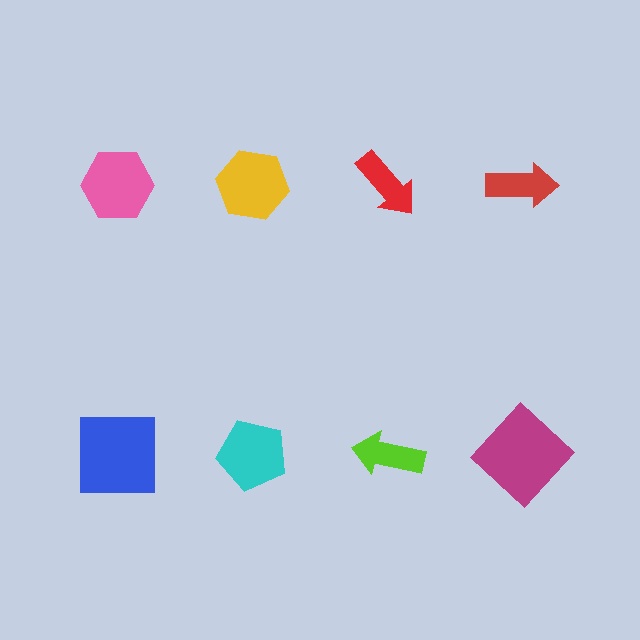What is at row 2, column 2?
A cyan pentagon.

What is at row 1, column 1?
A pink hexagon.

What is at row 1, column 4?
A red arrow.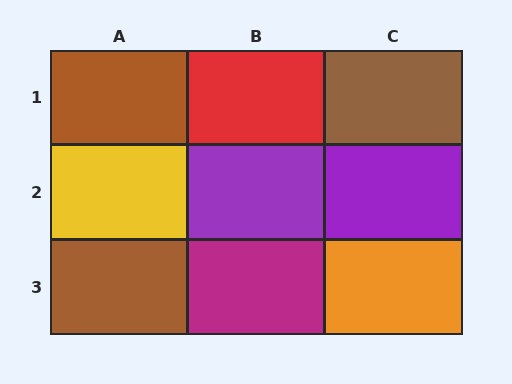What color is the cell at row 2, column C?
Purple.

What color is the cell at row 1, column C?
Brown.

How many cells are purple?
2 cells are purple.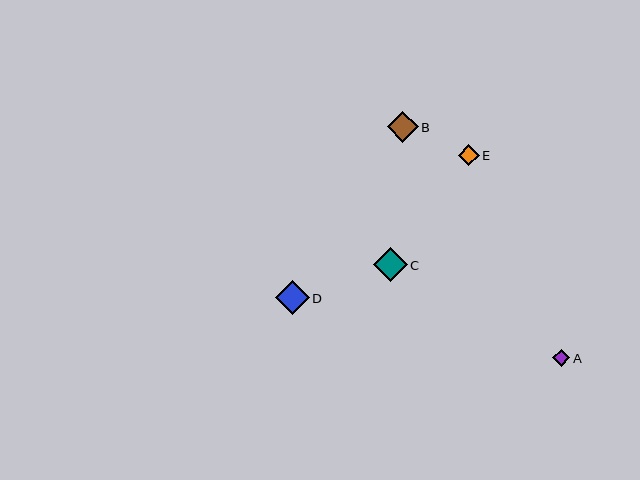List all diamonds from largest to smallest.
From largest to smallest: D, C, B, E, A.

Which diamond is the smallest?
Diamond A is the smallest with a size of approximately 18 pixels.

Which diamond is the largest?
Diamond D is the largest with a size of approximately 34 pixels.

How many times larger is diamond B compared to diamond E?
Diamond B is approximately 1.5 times the size of diamond E.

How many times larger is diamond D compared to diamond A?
Diamond D is approximately 1.9 times the size of diamond A.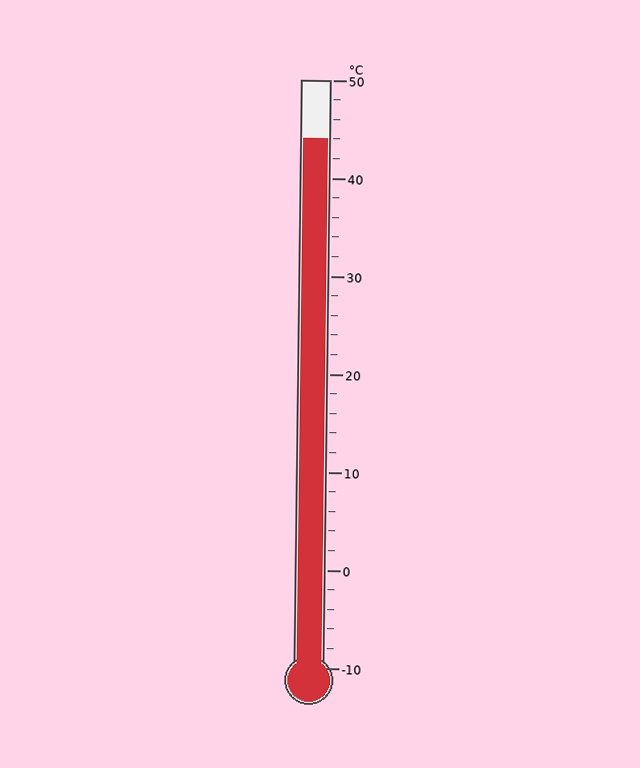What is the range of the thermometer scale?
The thermometer scale ranges from -10°C to 50°C.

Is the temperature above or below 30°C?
The temperature is above 30°C.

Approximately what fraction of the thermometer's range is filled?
The thermometer is filled to approximately 90% of its range.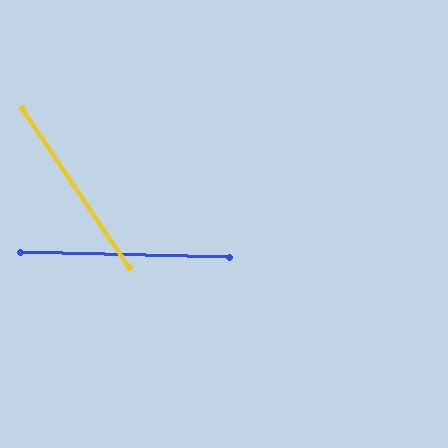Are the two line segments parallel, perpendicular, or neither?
Neither parallel nor perpendicular — they differ by about 55°.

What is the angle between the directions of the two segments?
Approximately 55 degrees.